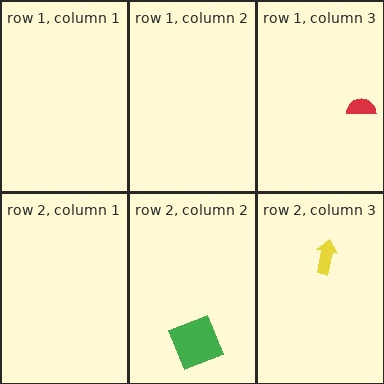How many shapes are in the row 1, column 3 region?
1.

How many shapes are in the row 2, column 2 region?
1.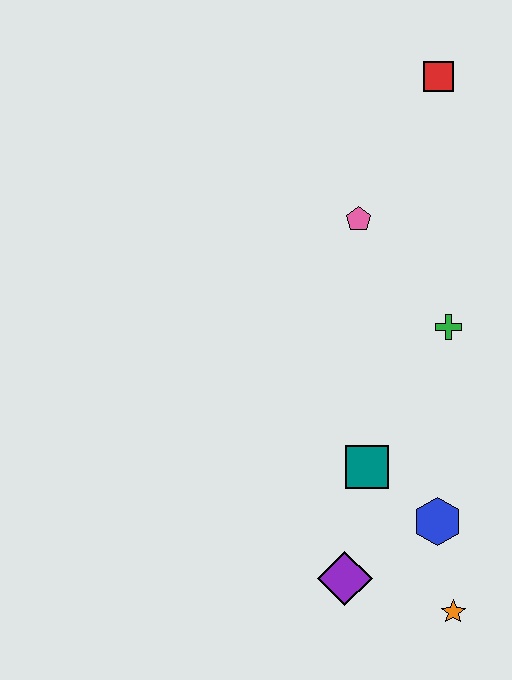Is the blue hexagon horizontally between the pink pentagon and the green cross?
Yes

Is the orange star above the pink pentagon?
No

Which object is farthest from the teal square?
The red square is farthest from the teal square.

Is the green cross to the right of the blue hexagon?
Yes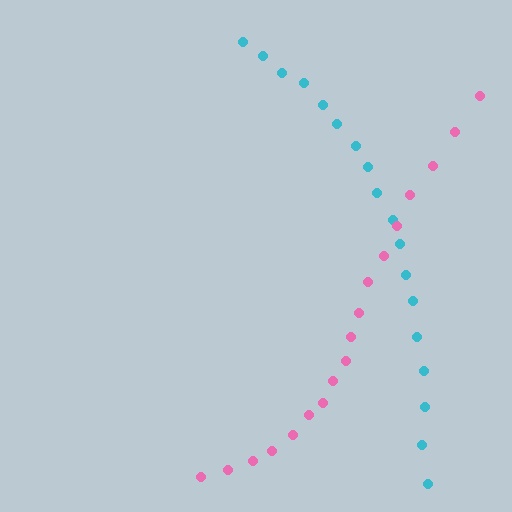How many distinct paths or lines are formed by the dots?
There are 2 distinct paths.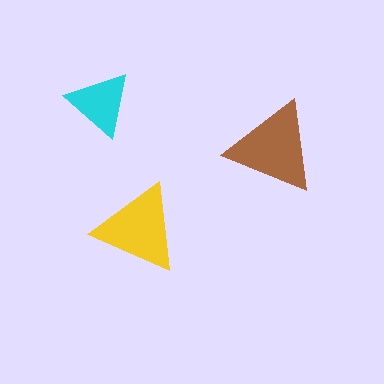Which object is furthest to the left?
The cyan triangle is leftmost.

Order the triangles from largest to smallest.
the brown one, the yellow one, the cyan one.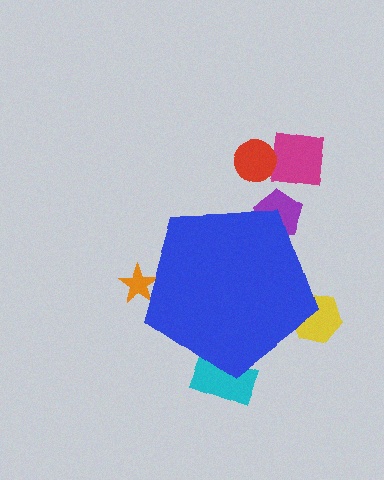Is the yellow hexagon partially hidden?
Yes, the yellow hexagon is partially hidden behind the blue pentagon.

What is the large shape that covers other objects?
A blue pentagon.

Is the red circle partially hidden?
No, the red circle is fully visible.